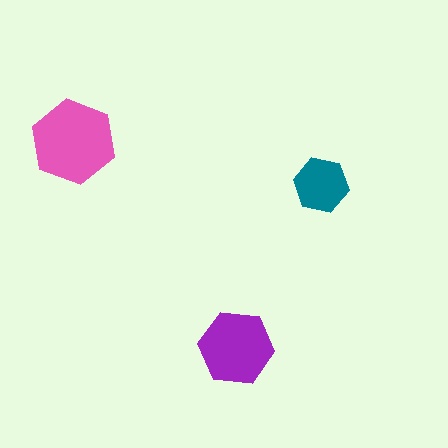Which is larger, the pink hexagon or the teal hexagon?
The pink one.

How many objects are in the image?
There are 3 objects in the image.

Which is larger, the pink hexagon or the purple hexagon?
The pink one.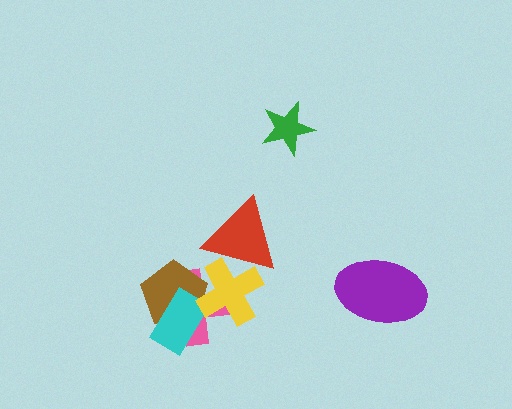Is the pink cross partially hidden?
Yes, it is partially covered by another shape.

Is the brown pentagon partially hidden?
Yes, it is partially covered by another shape.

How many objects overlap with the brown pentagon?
3 objects overlap with the brown pentagon.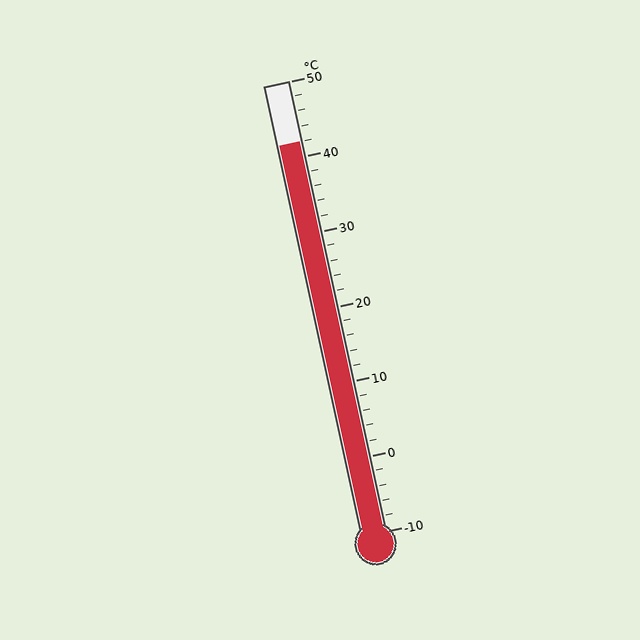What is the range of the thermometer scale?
The thermometer scale ranges from -10°C to 50°C.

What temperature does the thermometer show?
The thermometer shows approximately 42°C.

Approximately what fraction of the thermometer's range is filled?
The thermometer is filled to approximately 85% of its range.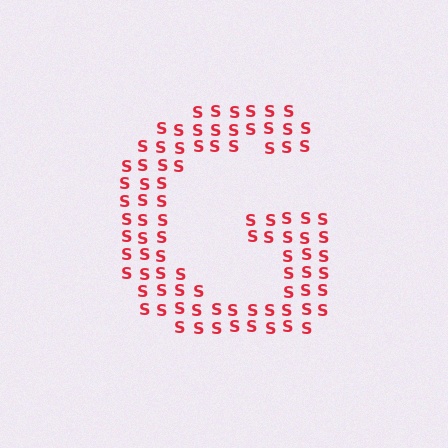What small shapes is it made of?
It is made of small letter S's.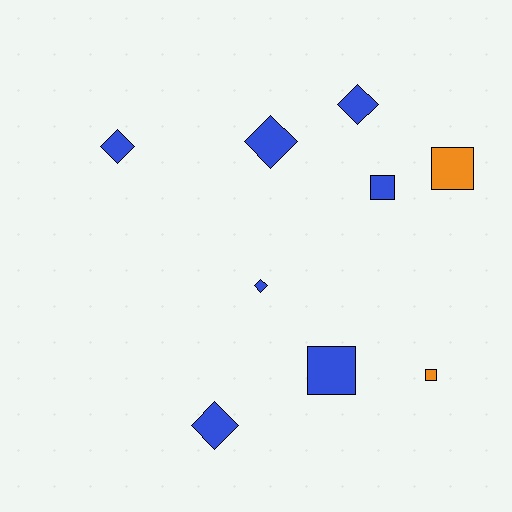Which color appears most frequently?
Blue, with 7 objects.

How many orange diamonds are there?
There are no orange diamonds.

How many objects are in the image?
There are 9 objects.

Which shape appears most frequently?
Diamond, with 5 objects.